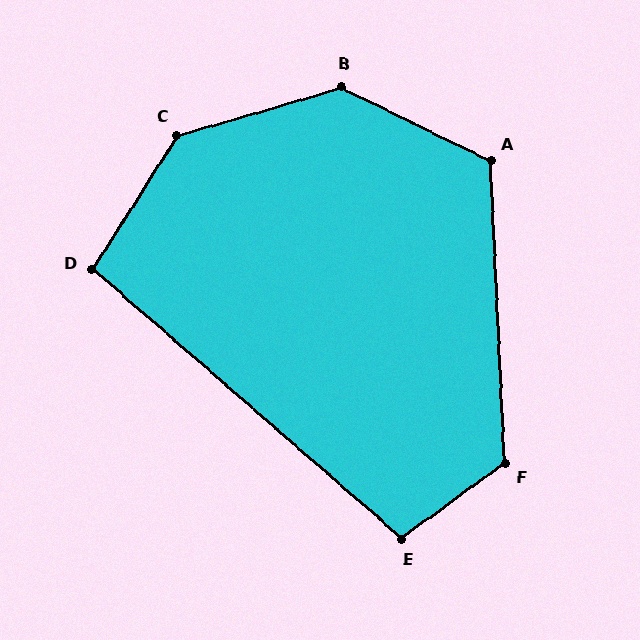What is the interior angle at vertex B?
Approximately 138 degrees (obtuse).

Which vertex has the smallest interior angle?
D, at approximately 99 degrees.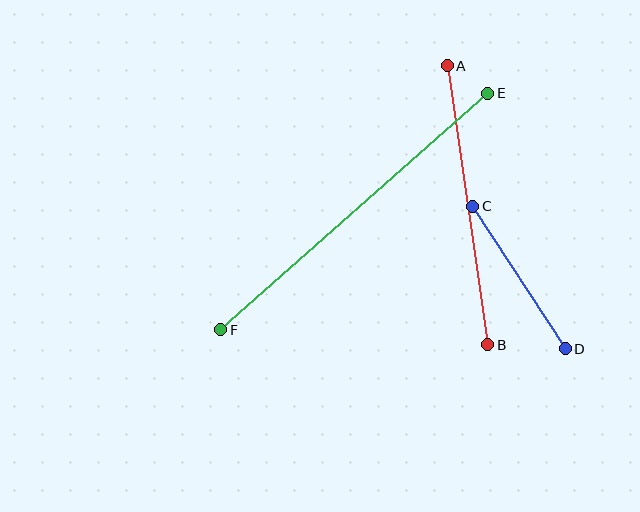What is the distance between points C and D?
The distance is approximately 170 pixels.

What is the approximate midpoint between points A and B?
The midpoint is at approximately (467, 205) pixels.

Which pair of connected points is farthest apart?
Points E and F are farthest apart.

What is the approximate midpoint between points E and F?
The midpoint is at approximately (354, 212) pixels.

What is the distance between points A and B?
The distance is approximately 282 pixels.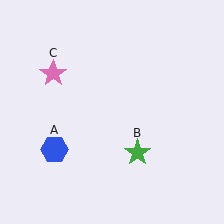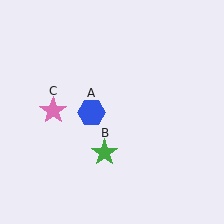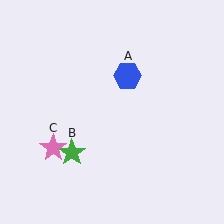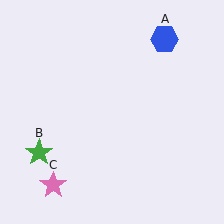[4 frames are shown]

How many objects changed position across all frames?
3 objects changed position: blue hexagon (object A), green star (object B), pink star (object C).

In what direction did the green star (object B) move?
The green star (object B) moved left.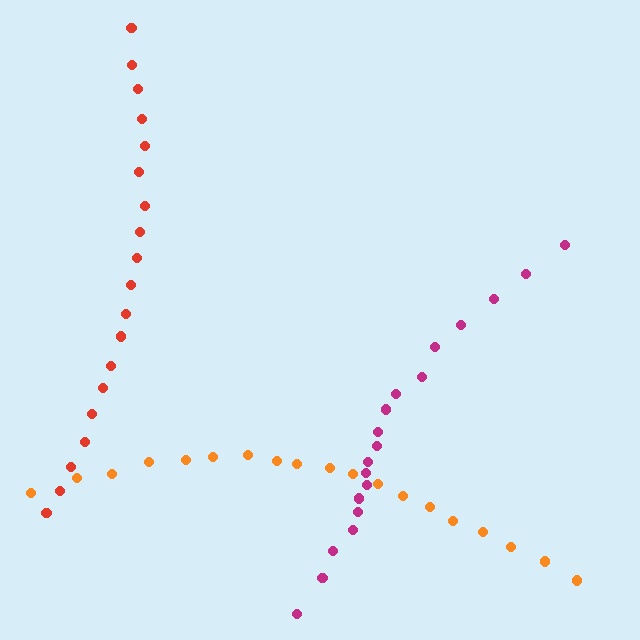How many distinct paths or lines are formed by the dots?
There are 3 distinct paths.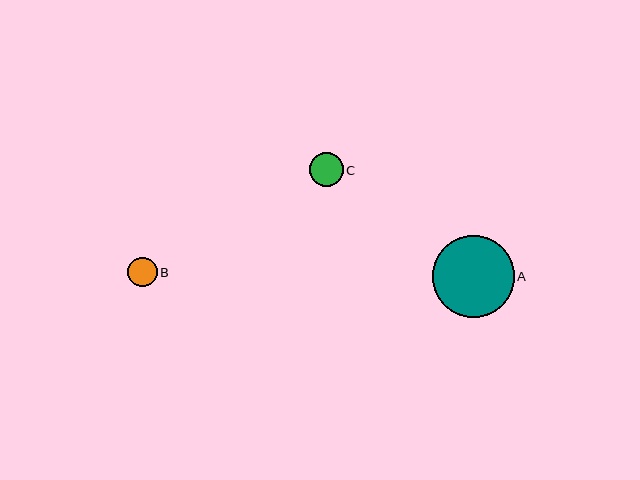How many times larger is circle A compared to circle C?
Circle A is approximately 2.4 times the size of circle C.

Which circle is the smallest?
Circle B is the smallest with a size of approximately 29 pixels.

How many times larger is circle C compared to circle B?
Circle C is approximately 1.1 times the size of circle B.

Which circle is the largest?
Circle A is the largest with a size of approximately 82 pixels.